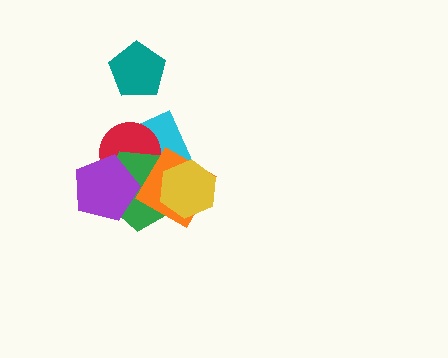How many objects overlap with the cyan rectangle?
4 objects overlap with the cyan rectangle.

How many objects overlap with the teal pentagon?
0 objects overlap with the teal pentagon.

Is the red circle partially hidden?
Yes, it is partially covered by another shape.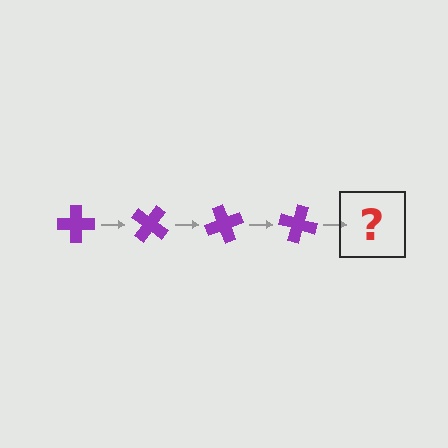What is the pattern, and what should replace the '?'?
The pattern is that the cross rotates 35 degrees each step. The '?' should be a purple cross rotated 140 degrees.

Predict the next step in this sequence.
The next step is a purple cross rotated 140 degrees.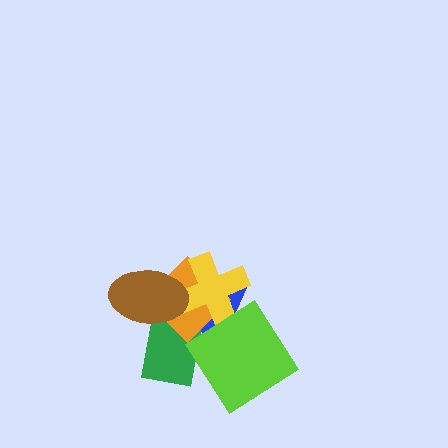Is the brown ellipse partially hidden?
No, no other shape covers it.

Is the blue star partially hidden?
Yes, it is partially covered by another shape.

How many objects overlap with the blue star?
5 objects overlap with the blue star.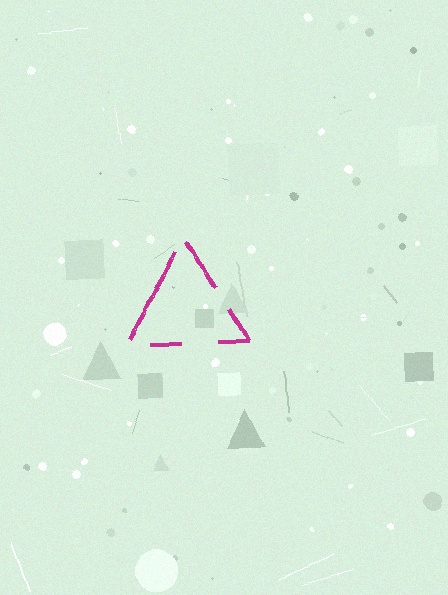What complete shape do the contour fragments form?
The contour fragments form a triangle.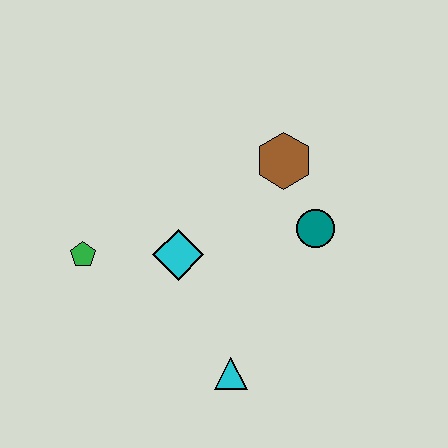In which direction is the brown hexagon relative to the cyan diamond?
The brown hexagon is to the right of the cyan diamond.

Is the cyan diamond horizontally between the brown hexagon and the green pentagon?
Yes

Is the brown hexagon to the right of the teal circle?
No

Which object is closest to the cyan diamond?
The green pentagon is closest to the cyan diamond.